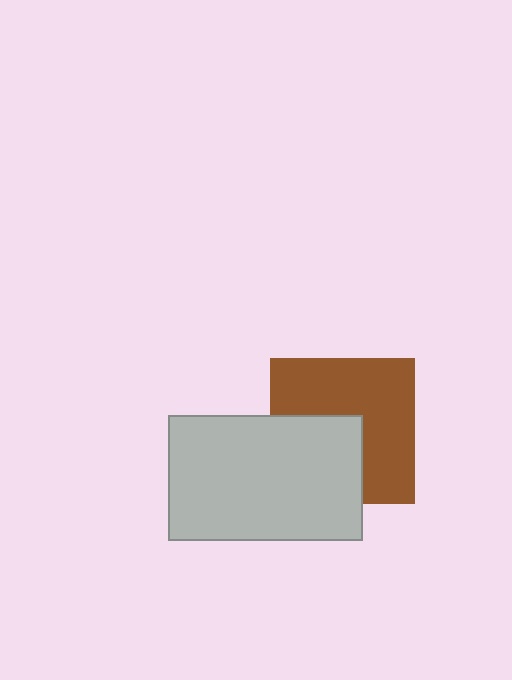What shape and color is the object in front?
The object in front is a light gray rectangle.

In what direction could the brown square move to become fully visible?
The brown square could move toward the upper-right. That would shift it out from behind the light gray rectangle entirely.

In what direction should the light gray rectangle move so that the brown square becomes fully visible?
The light gray rectangle should move toward the lower-left. That is the shortest direction to clear the overlap and leave the brown square fully visible.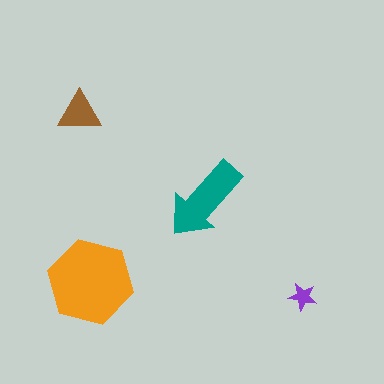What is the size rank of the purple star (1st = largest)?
4th.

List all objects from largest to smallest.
The orange hexagon, the teal arrow, the brown triangle, the purple star.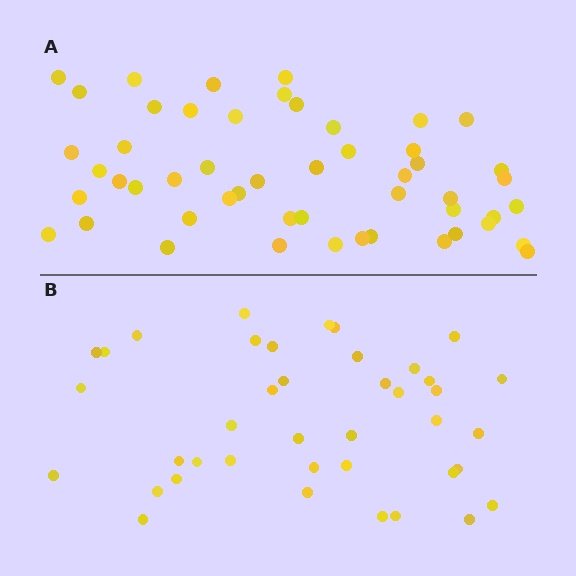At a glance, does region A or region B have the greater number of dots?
Region A (the top region) has more dots.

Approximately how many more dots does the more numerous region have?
Region A has roughly 12 or so more dots than region B.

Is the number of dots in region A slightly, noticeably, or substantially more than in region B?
Region A has noticeably more, but not dramatically so. The ratio is roughly 1.3 to 1.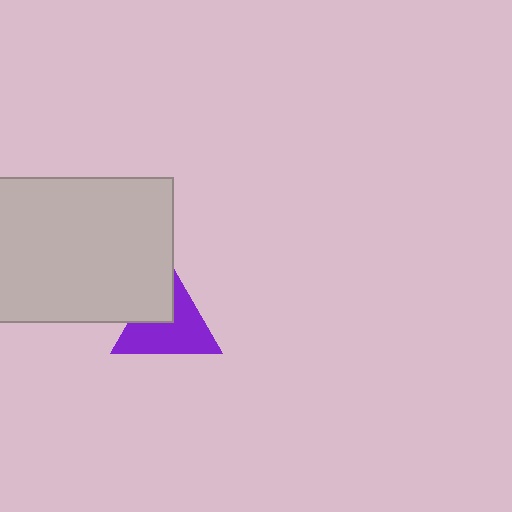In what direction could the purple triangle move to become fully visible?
The purple triangle could move toward the lower-right. That would shift it out from behind the light gray rectangle entirely.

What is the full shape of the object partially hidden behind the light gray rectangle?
The partially hidden object is a purple triangle.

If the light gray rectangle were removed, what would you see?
You would see the complete purple triangle.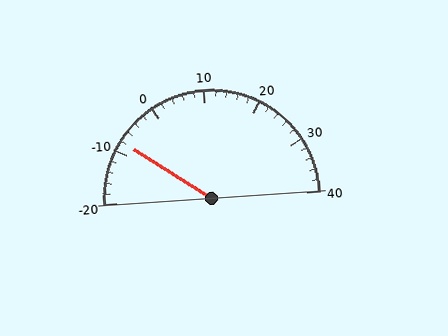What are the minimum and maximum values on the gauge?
The gauge ranges from -20 to 40.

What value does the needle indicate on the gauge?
The needle indicates approximately -8.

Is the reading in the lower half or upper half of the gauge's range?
The reading is in the lower half of the range (-20 to 40).